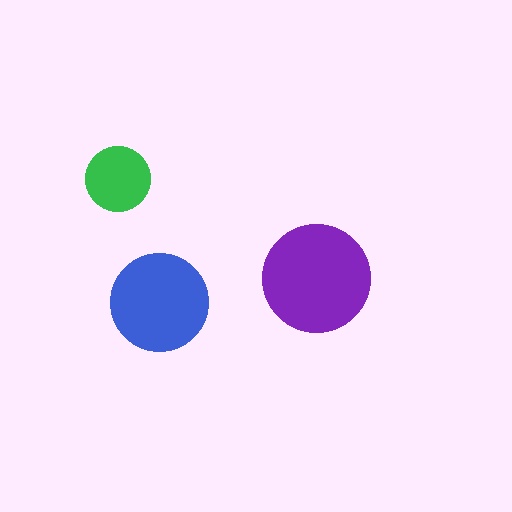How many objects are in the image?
There are 3 objects in the image.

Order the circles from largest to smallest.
the purple one, the blue one, the green one.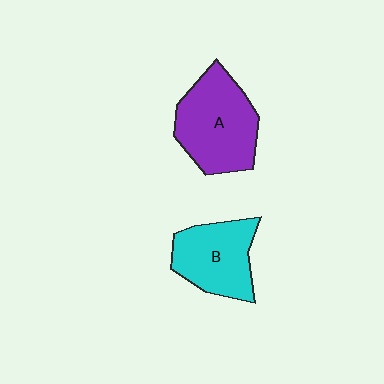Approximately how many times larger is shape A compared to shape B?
Approximately 1.3 times.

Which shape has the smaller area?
Shape B (cyan).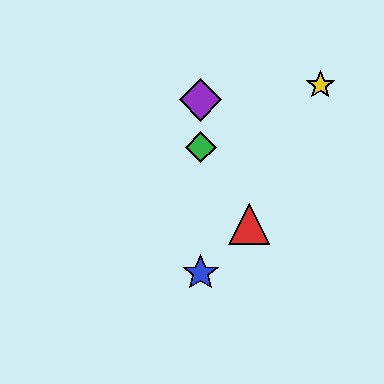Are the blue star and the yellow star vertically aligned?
No, the blue star is at x≈201 and the yellow star is at x≈320.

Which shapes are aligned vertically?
The blue star, the green diamond, the purple diamond are aligned vertically.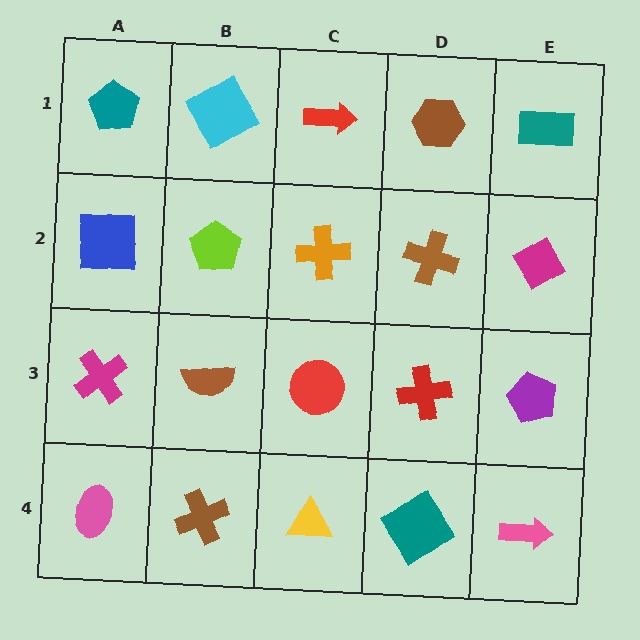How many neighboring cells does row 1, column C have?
3.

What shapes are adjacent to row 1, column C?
An orange cross (row 2, column C), a cyan diamond (row 1, column B), a brown hexagon (row 1, column D).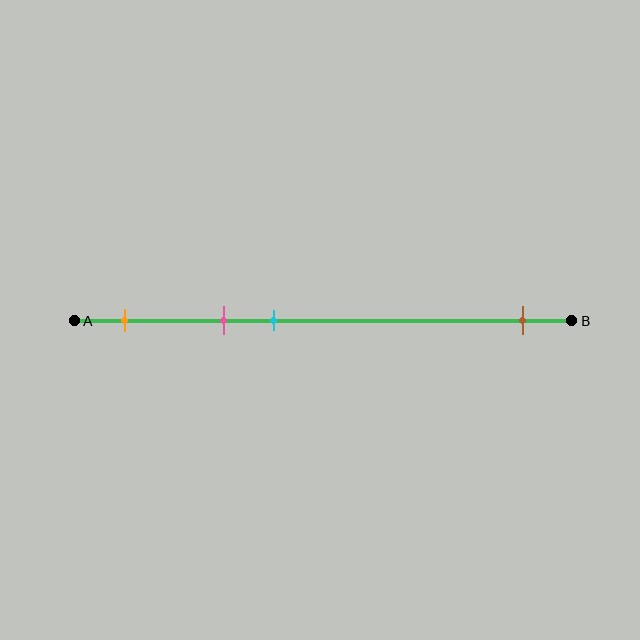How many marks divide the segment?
There are 4 marks dividing the segment.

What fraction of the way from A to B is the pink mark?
The pink mark is approximately 30% (0.3) of the way from A to B.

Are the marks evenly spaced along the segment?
No, the marks are not evenly spaced.